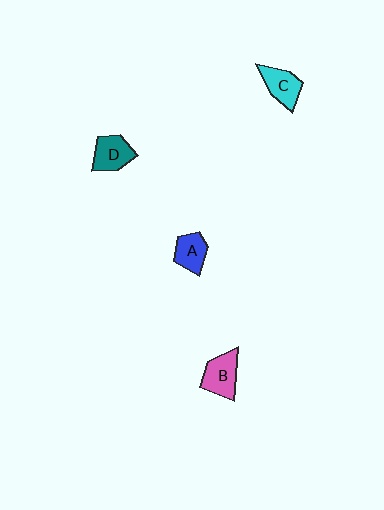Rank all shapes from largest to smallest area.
From largest to smallest: B (pink), D (teal), C (cyan), A (blue).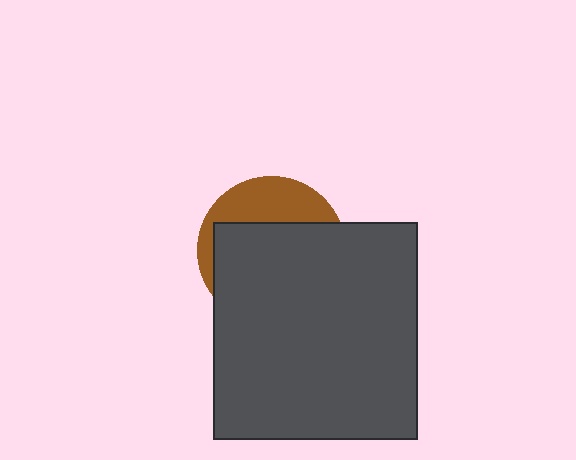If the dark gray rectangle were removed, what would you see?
You would see the complete brown circle.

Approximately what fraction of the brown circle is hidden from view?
Roughly 69% of the brown circle is hidden behind the dark gray rectangle.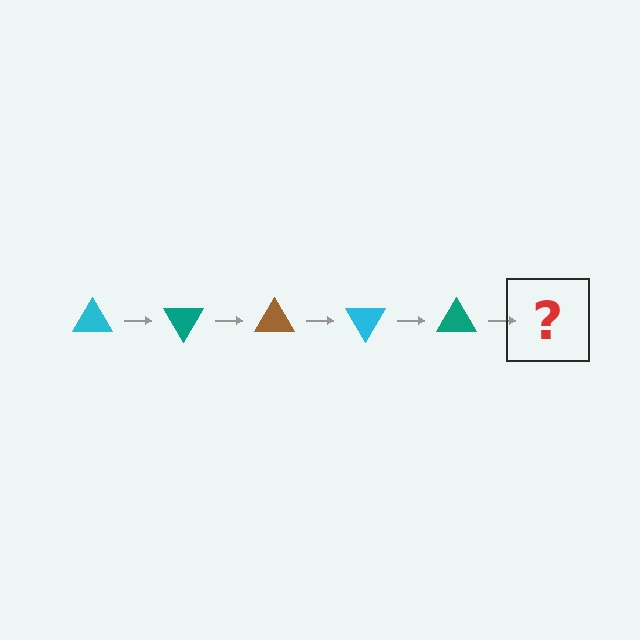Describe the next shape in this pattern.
It should be a brown triangle, rotated 300 degrees from the start.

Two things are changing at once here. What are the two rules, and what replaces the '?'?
The two rules are that it rotates 60 degrees each step and the color cycles through cyan, teal, and brown. The '?' should be a brown triangle, rotated 300 degrees from the start.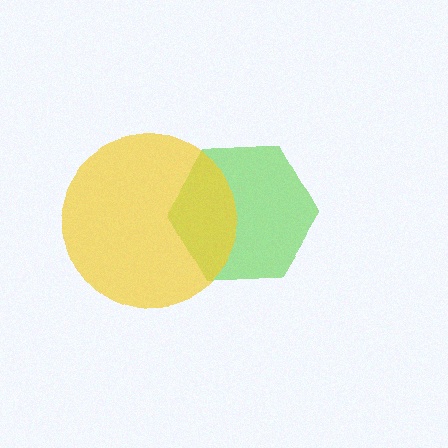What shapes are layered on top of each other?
The layered shapes are: a lime hexagon, a yellow circle.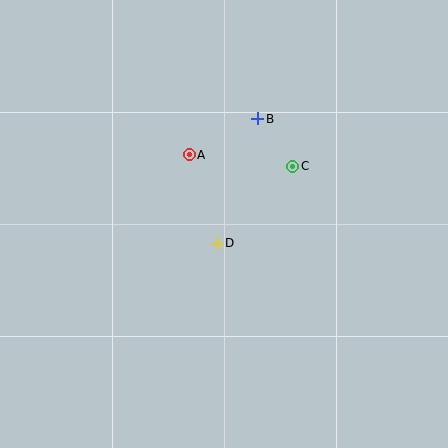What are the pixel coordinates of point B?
Point B is at (258, 119).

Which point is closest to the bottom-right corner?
Point D is closest to the bottom-right corner.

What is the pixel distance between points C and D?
The distance between C and D is 108 pixels.